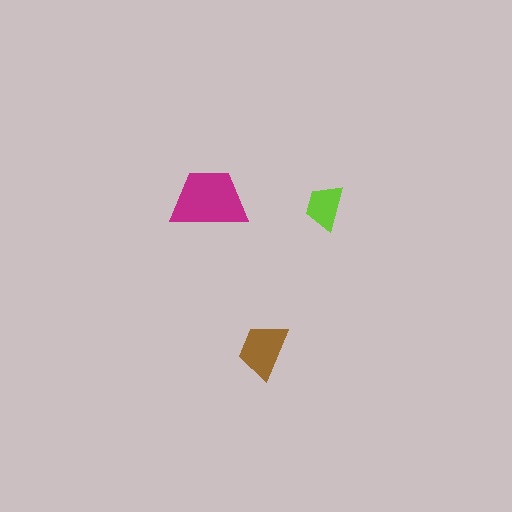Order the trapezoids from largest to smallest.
the magenta one, the brown one, the lime one.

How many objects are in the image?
There are 3 objects in the image.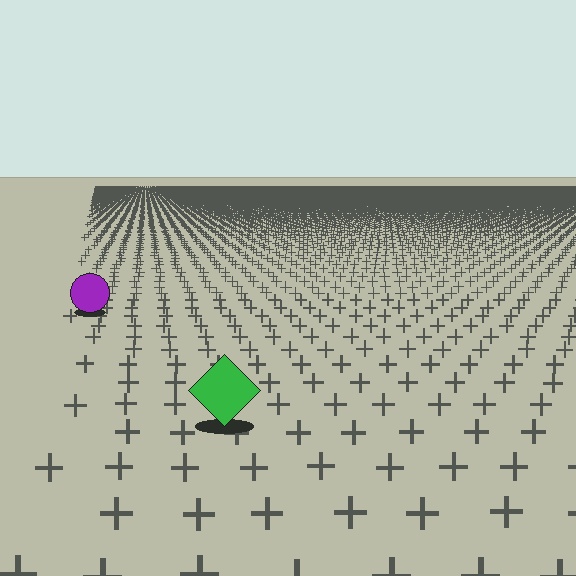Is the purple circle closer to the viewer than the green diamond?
No. The green diamond is closer — you can tell from the texture gradient: the ground texture is coarser near it.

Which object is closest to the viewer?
The green diamond is closest. The texture marks near it are larger and more spread out.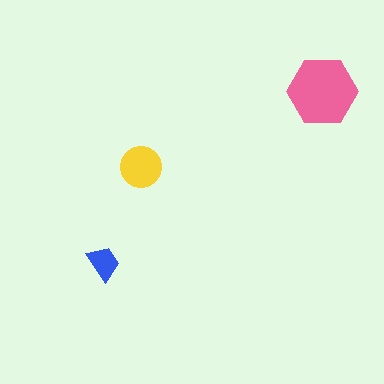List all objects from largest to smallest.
The pink hexagon, the yellow circle, the blue trapezoid.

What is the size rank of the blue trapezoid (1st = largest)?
3rd.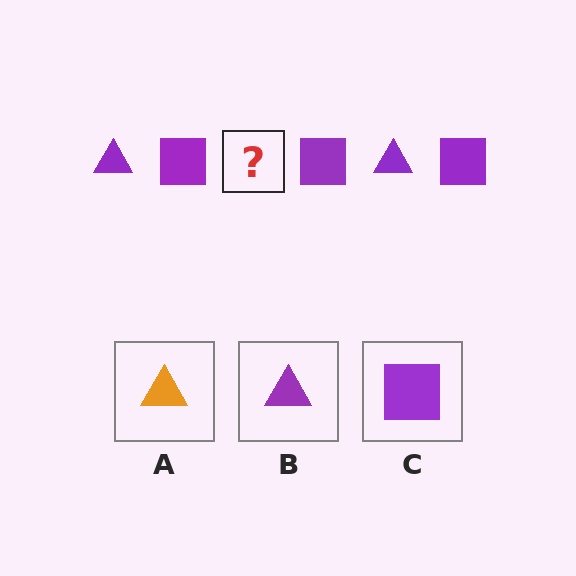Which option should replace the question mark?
Option B.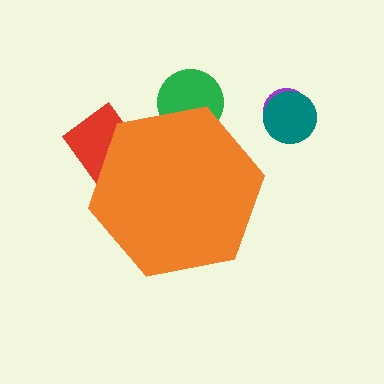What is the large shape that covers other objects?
An orange hexagon.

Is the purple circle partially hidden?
No, the purple circle is fully visible.